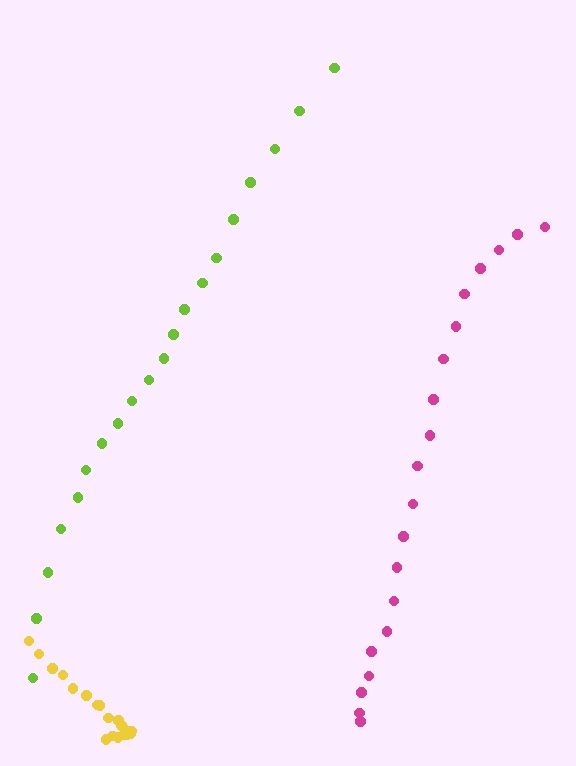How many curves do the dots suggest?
There are 3 distinct paths.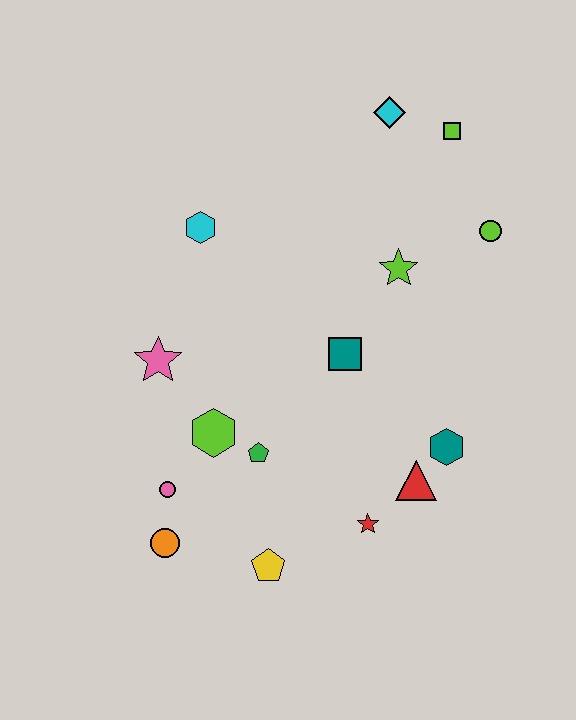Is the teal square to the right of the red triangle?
No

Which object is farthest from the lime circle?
The orange circle is farthest from the lime circle.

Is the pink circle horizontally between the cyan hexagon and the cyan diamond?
No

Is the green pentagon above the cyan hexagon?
No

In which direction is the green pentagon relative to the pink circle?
The green pentagon is to the right of the pink circle.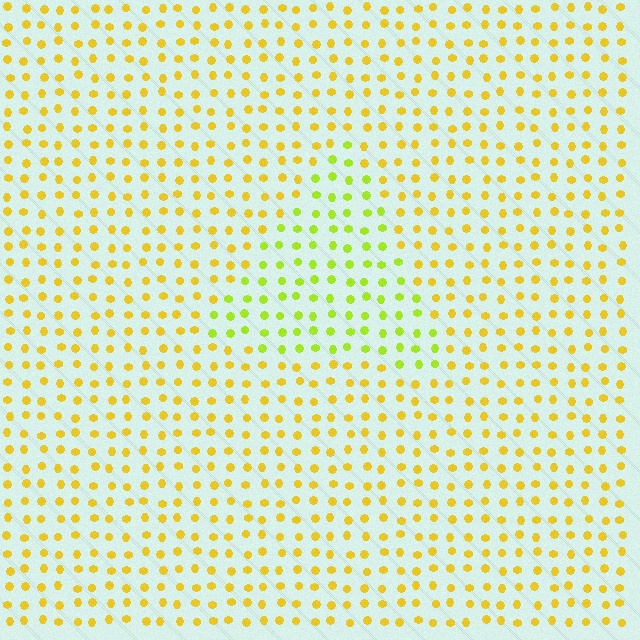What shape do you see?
I see a triangle.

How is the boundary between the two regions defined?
The boundary is defined purely by a slight shift in hue (about 32 degrees). Spacing, size, and orientation are identical on both sides.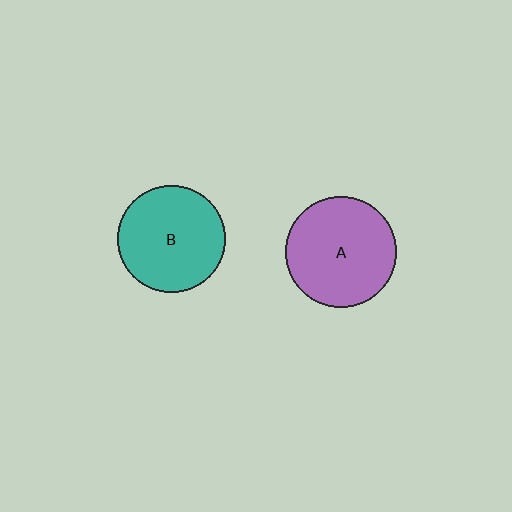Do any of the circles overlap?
No, none of the circles overlap.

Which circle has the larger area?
Circle A (purple).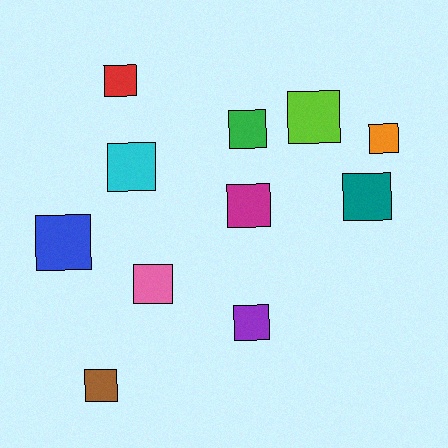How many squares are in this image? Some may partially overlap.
There are 11 squares.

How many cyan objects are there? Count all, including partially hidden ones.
There is 1 cyan object.